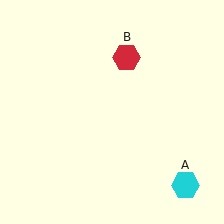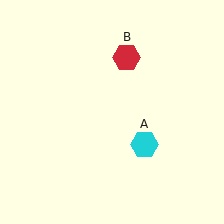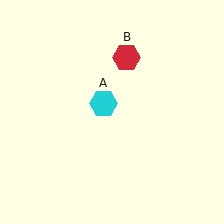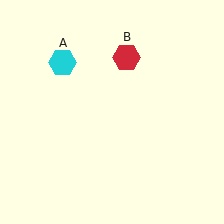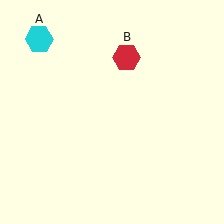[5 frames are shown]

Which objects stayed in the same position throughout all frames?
Red hexagon (object B) remained stationary.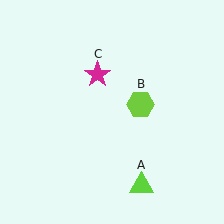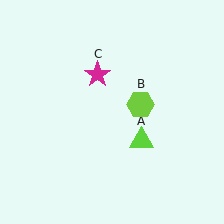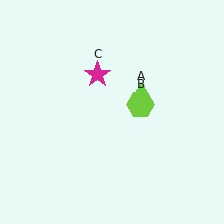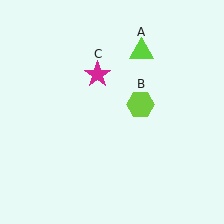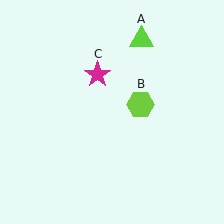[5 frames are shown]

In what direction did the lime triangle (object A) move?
The lime triangle (object A) moved up.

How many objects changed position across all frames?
1 object changed position: lime triangle (object A).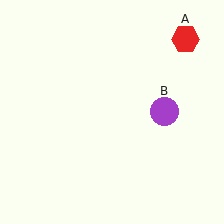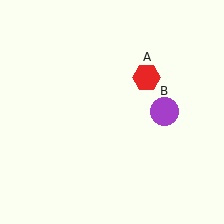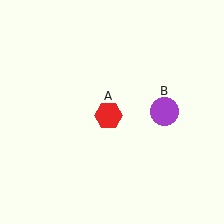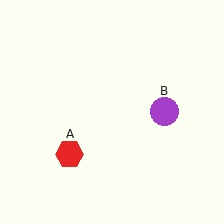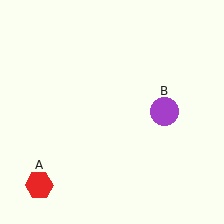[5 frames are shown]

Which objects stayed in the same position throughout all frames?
Purple circle (object B) remained stationary.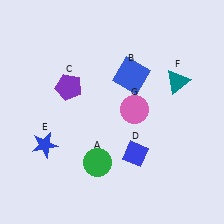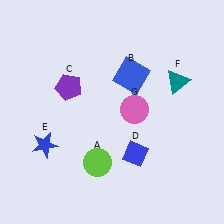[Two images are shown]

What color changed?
The circle (A) changed from green in Image 1 to lime in Image 2.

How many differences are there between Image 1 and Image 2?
There is 1 difference between the two images.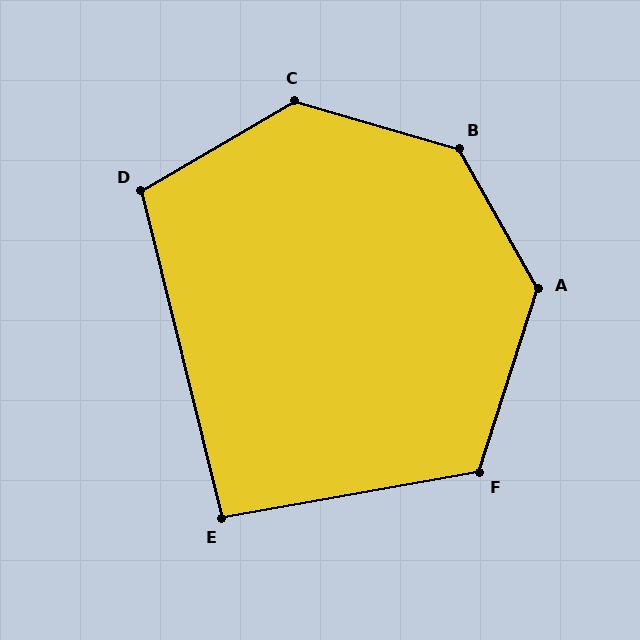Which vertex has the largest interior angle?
B, at approximately 136 degrees.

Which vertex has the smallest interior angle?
E, at approximately 94 degrees.